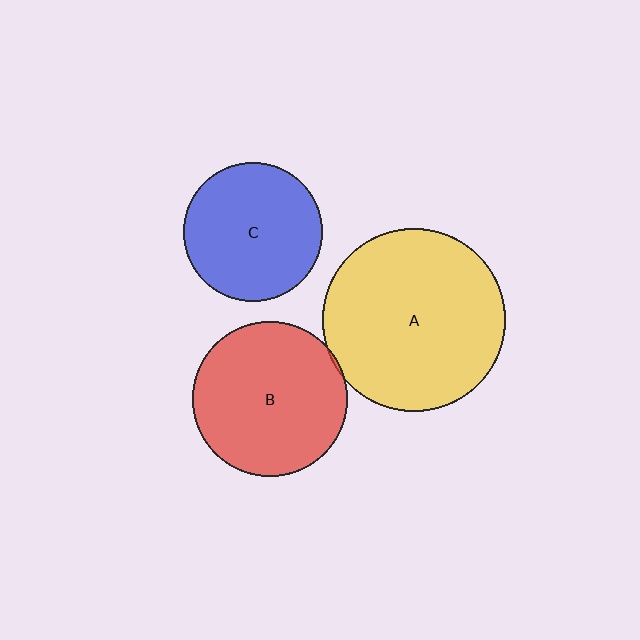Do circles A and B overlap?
Yes.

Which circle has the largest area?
Circle A (yellow).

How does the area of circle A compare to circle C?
Approximately 1.7 times.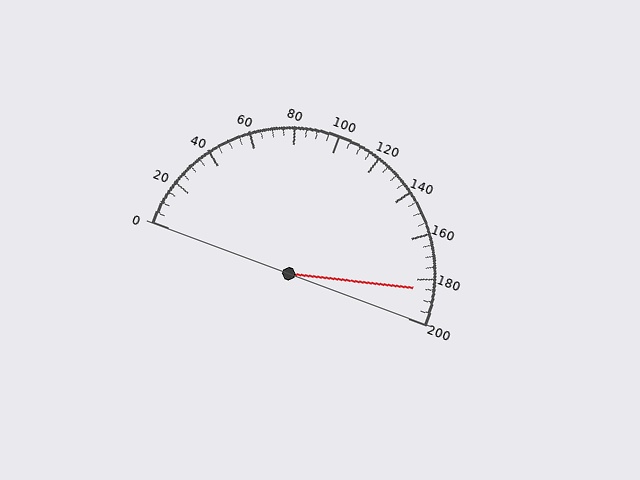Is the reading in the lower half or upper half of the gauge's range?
The reading is in the upper half of the range (0 to 200).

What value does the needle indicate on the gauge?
The needle indicates approximately 185.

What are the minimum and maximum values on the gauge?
The gauge ranges from 0 to 200.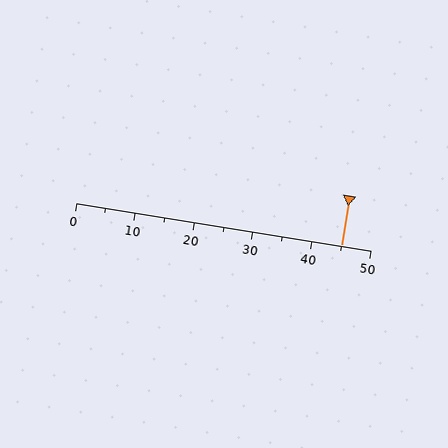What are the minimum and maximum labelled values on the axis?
The axis runs from 0 to 50.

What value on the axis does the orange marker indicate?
The marker indicates approximately 45.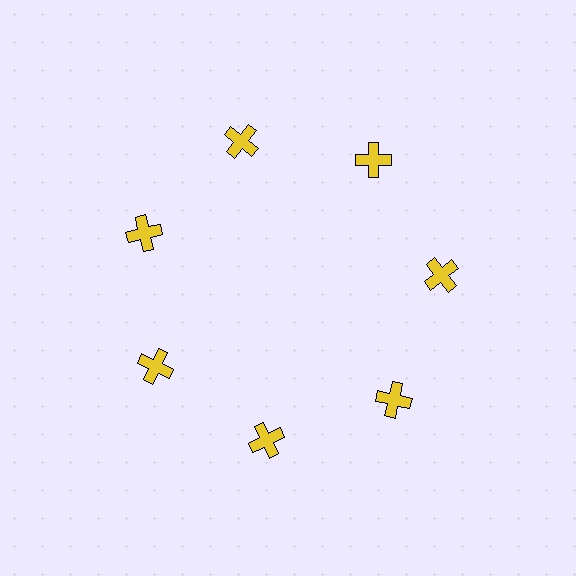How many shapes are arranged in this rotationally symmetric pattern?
There are 7 shapes, arranged in 7 groups of 1.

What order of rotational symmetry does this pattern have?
This pattern has 7-fold rotational symmetry.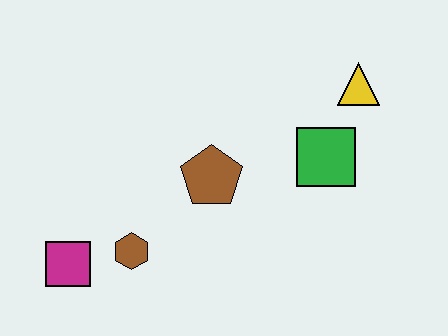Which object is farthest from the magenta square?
The yellow triangle is farthest from the magenta square.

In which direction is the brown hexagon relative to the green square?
The brown hexagon is to the left of the green square.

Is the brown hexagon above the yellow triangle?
No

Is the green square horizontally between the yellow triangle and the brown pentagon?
Yes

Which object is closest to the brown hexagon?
The magenta square is closest to the brown hexagon.